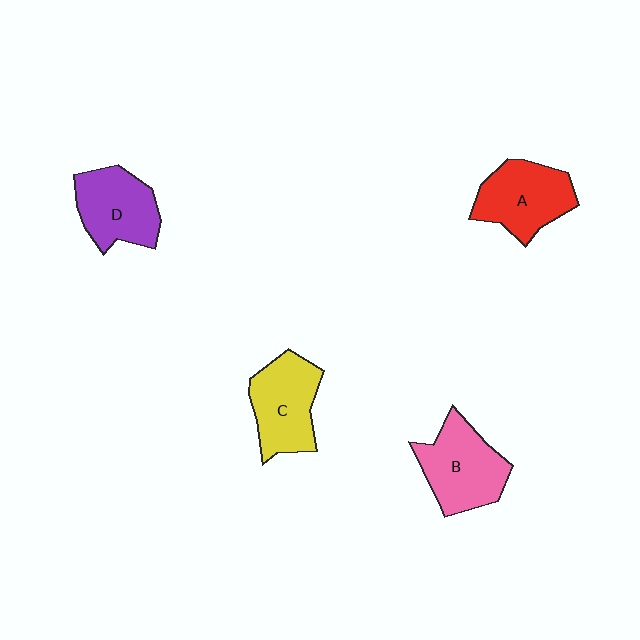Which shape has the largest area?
Shape B (pink).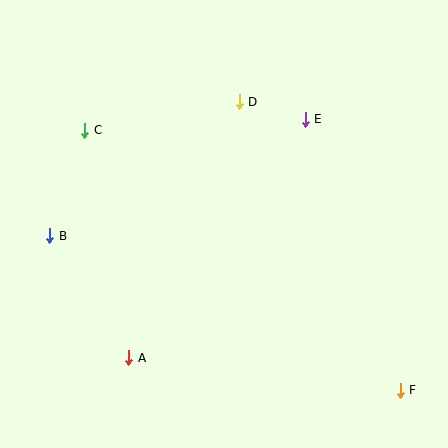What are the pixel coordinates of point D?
Point D is at (239, 102).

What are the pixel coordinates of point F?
Point F is at (400, 390).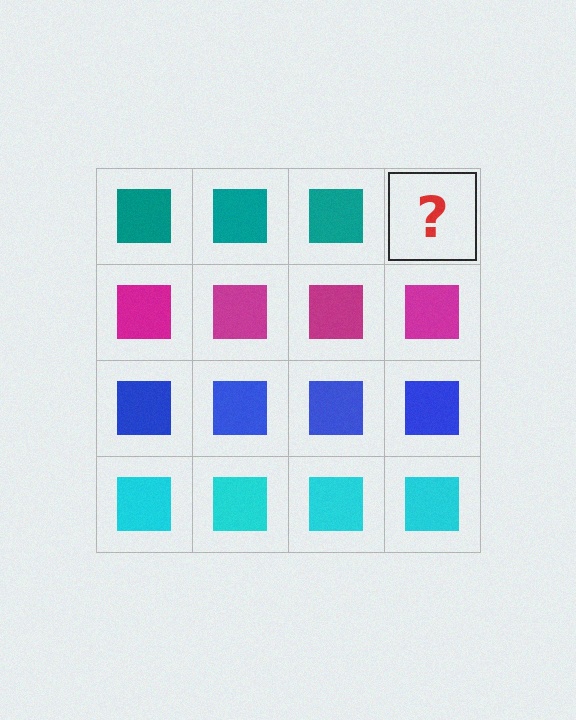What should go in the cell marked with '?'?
The missing cell should contain a teal square.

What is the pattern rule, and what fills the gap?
The rule is that each row has a consistent color. The gap should be filled with a teal square.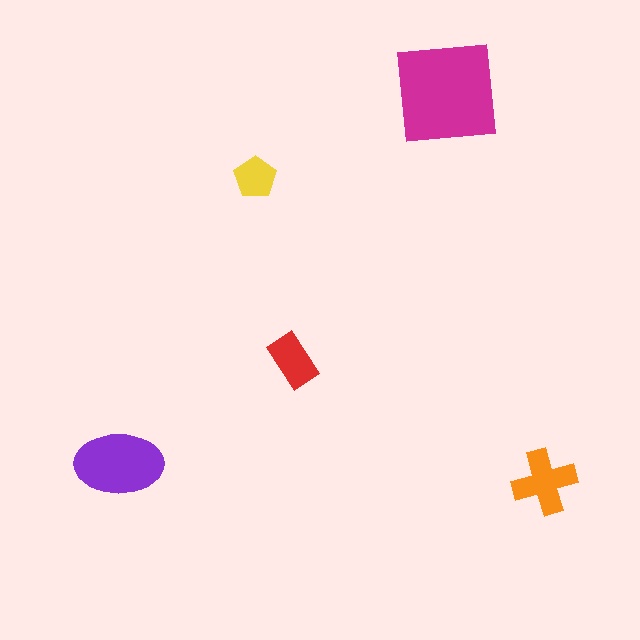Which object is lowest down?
The orange cross is bottommost.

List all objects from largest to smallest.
The magenta square, the purple ellipse, the orange cross, the red rectangle, the yellow pentagon.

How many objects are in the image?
There are 5 objects in the image.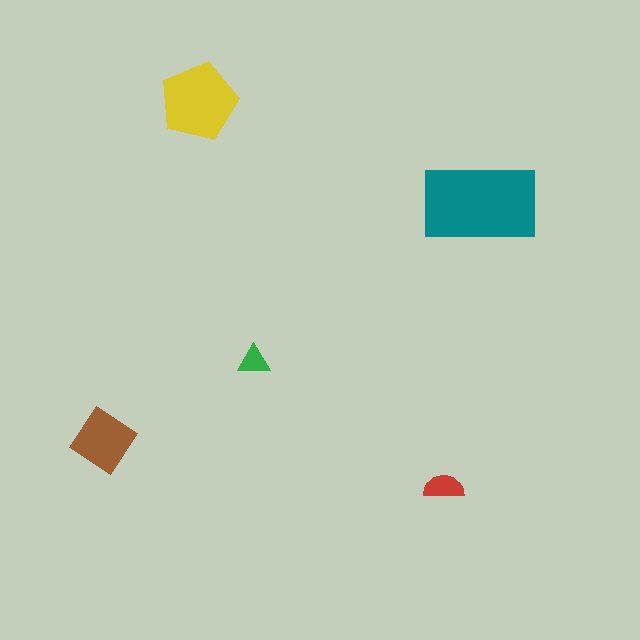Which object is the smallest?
The green triangle.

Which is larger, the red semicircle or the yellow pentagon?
The yellow pentagon.